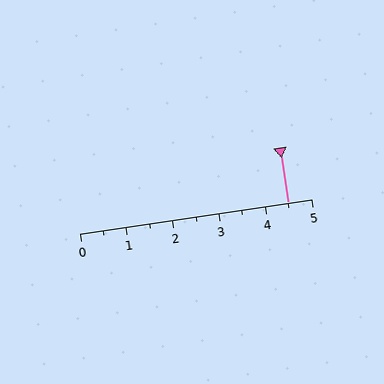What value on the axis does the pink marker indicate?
The marker indicates approximately 4.5.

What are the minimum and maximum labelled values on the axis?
The axis runs from 0 to 5.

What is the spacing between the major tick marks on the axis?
The major ticks are spaced 1 apart.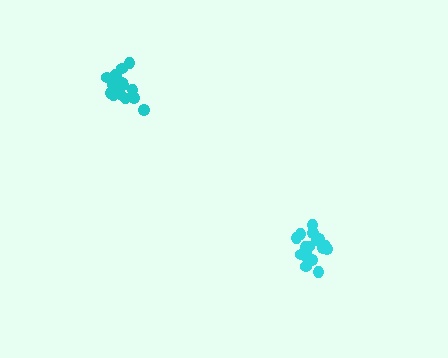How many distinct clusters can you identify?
There are 2 distinct clusters.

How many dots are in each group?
Group 1: 15 dots, Group 2: 18 dots (33 total).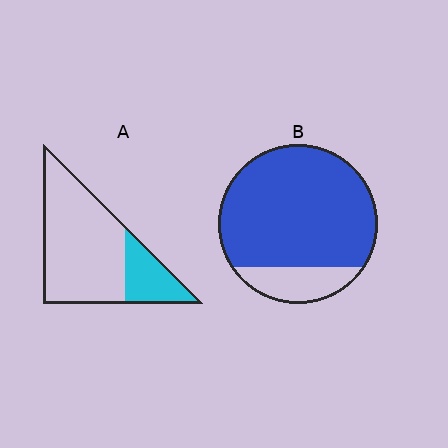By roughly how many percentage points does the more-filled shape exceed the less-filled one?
By roughly 60 percentage points (B over A).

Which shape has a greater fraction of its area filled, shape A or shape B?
Shape B.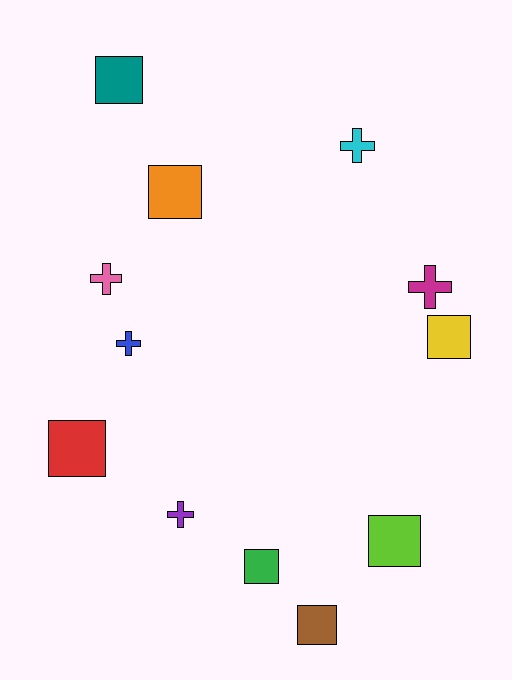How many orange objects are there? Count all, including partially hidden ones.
There is 1 orange object.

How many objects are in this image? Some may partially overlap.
There are 12 objects.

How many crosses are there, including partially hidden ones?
There are 5 crosses.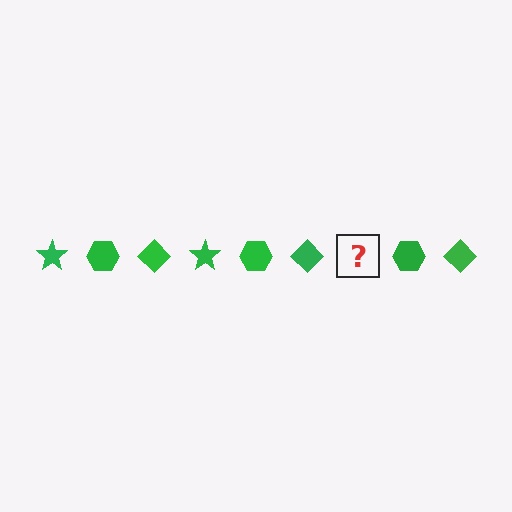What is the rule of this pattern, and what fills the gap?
The rule is that the pattern cycles through star, hexagon, diamond shapes in green. The gap should be filled with a green star.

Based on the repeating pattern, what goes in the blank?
The blank should be a green star.